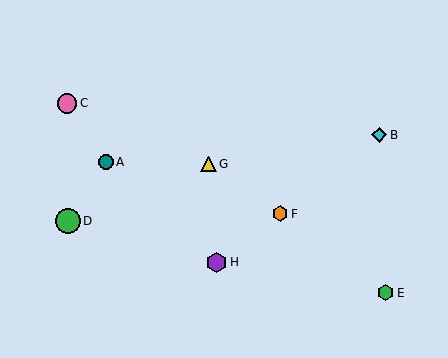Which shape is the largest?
The green circle (labeled D) is the largest.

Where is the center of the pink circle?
The center of the pink circle is at (67, 104).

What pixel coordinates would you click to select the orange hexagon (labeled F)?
Click at (280, 214) to select the orange hexagon F.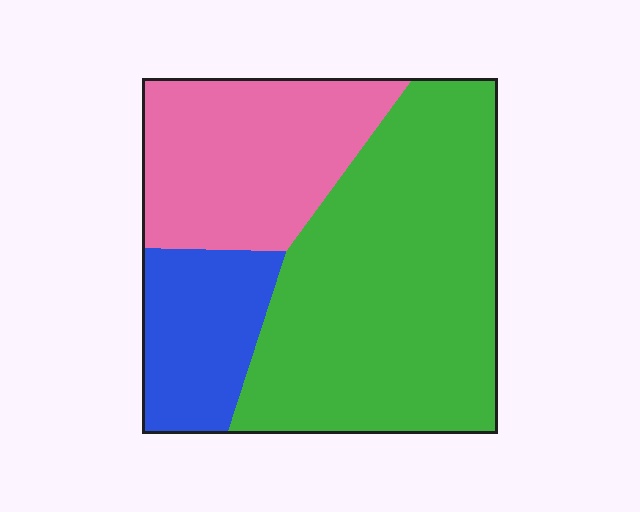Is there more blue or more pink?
Pink.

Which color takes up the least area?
Blue, at roughly 15%.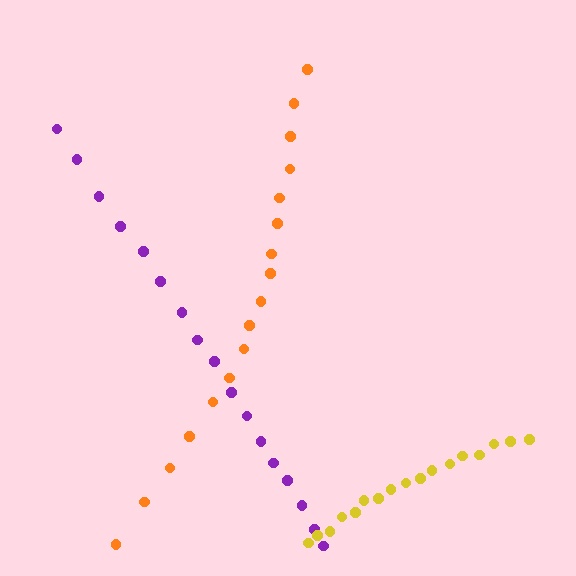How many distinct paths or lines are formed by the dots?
There are 3 distinct paths.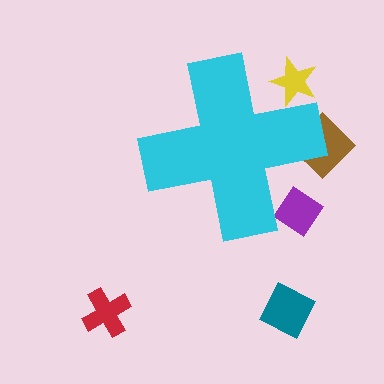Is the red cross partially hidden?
No, the red cross is fully visible.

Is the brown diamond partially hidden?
Yes, the brown diamond is partially hidden behind the cyan cross.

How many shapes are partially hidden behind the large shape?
3 shapes are partially hidden.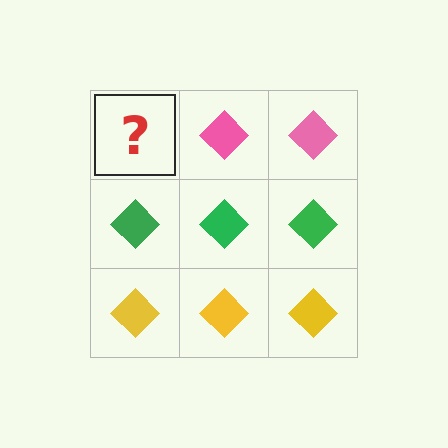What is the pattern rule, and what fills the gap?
The rule is that each row has a consistent color. The gap should be filled with a pink diamond.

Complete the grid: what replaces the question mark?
The question mark should be replaced with a pink diamond.